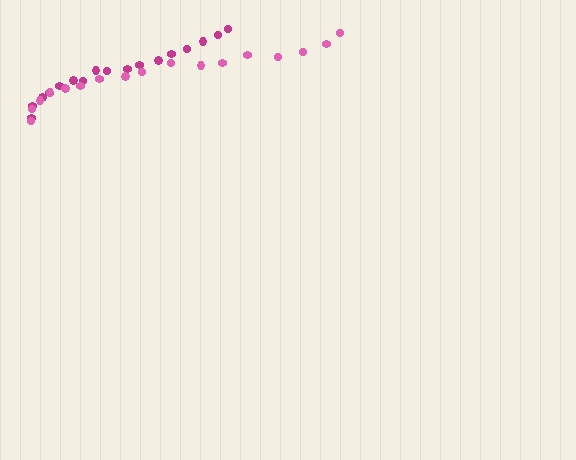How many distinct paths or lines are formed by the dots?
There are 2 distinct paths.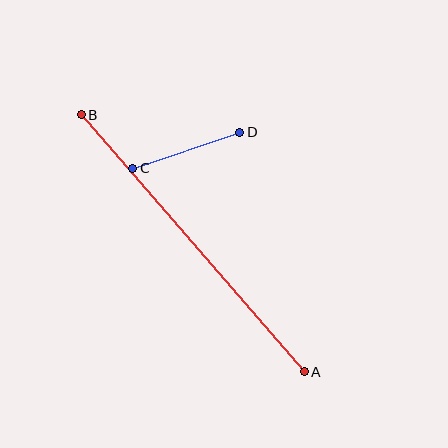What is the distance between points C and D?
The distance is approximately 113 pixels.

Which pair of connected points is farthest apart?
Points A and B are farthest apart.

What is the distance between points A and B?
The distance is approximately 340 pixels.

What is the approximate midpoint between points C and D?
The midpoint is at approximately (186, 150) pixels.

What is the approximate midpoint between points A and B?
The midpoint is at approximately (193, 243) pixels.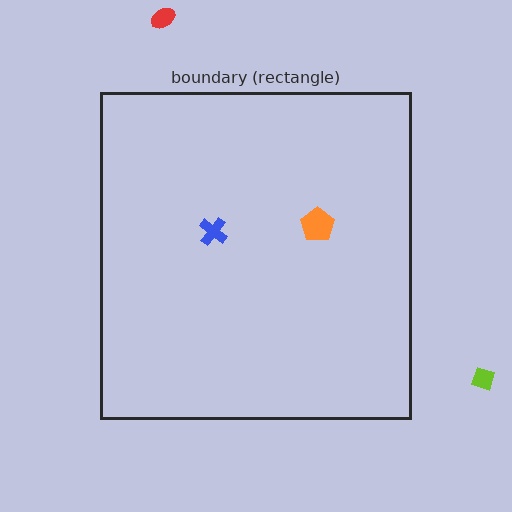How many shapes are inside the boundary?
2 inside, 2 outside.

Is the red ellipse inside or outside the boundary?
Outside.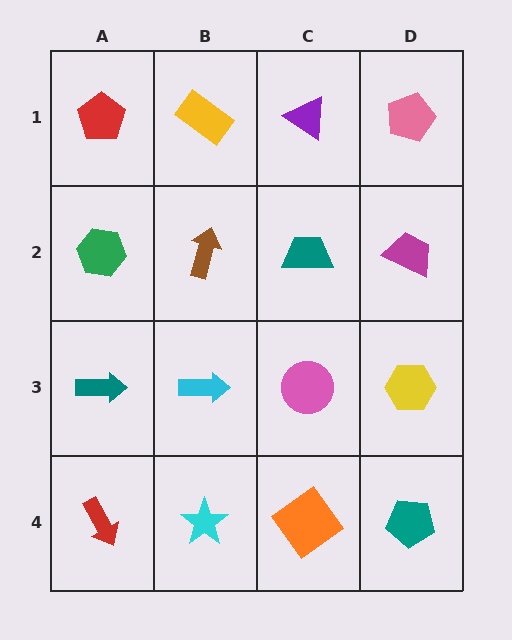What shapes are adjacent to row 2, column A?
A red pentagon (row 1, column A), a teal arrow (row 3, column A), a brown arrow (row 2, column B).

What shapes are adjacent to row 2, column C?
A purple triangle (row 1, column C), a pink circle (row 3, column C), a brown arrow (row 2, column B), a magenta trapezoid (row 2, column D).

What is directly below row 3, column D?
A teal pentagon.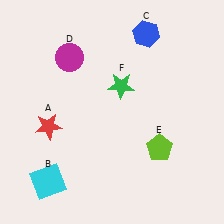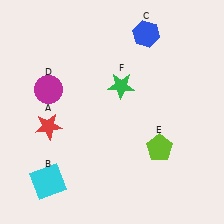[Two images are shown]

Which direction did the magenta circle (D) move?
The magenta circle (D) moved down.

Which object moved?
The magenta circle (D) moved down.